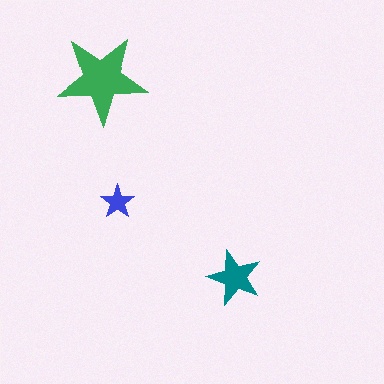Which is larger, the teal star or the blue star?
The teal one.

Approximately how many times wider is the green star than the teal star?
About 1.5 times wider.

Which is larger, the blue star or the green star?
The green one.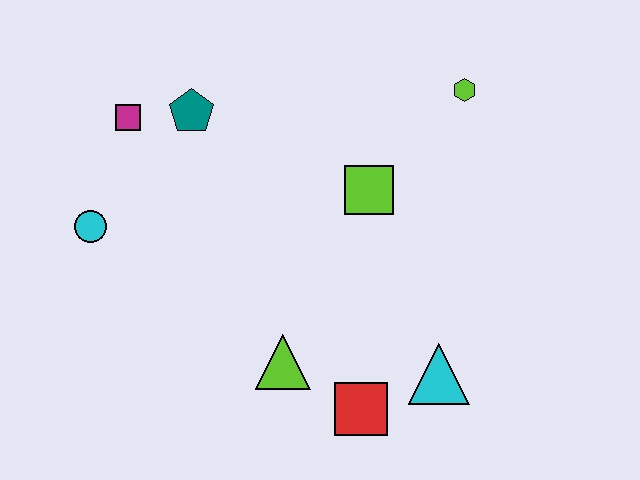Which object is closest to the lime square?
The lime hexagon is closest to the lime square.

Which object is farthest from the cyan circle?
The lime hexagon is farthest from the cyan circle.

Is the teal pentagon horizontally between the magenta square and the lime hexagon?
Yes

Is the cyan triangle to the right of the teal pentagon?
Yes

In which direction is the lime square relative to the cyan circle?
The lime square is to the right of the cyan circle.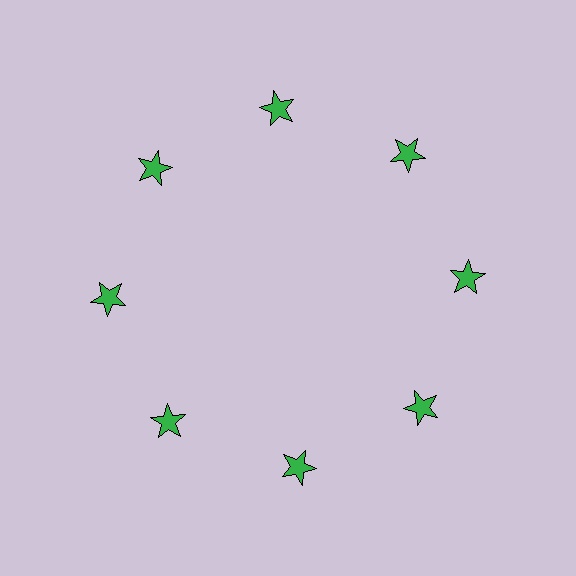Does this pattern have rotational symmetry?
Yes, this pattern has 8-fold rotational symmetry. It looks the same after rotating 45 degrees around the center.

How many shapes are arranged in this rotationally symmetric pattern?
There are 8 shapes, arranged in 8 groups of 1.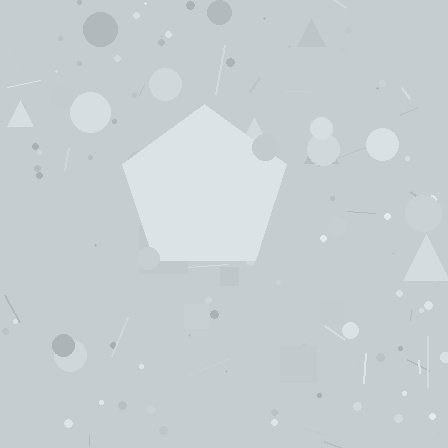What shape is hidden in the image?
A pentagon is hidden in the image.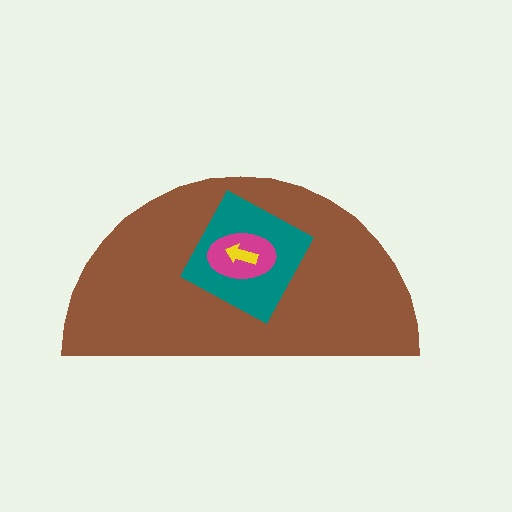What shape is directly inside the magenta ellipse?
The yellow arrow.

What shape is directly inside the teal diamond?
The magenta ellipse.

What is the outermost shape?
The brown semicircle.